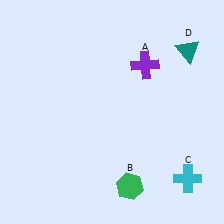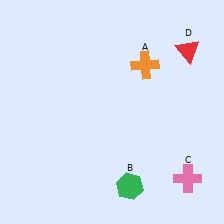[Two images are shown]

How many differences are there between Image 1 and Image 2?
There are 3 differences between the two images.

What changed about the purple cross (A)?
In Image 1, A is purple. In Image 2, it changed to orange.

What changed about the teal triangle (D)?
In Image 1, D is teal. In Image 2, it changed to red.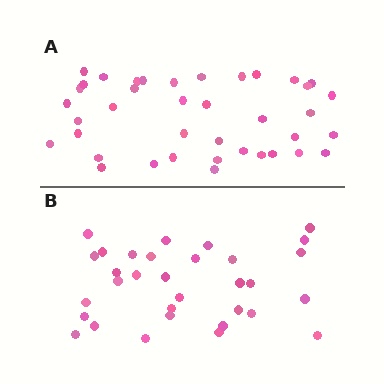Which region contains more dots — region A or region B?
Region A (the top region) has more dots.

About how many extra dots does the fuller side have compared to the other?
Region A has roughly 8 or so more dots than region B.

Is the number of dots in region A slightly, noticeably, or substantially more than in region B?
Region A has only slightly more — the two regions are fairly close. The ratio is roughly 1.2 to 1.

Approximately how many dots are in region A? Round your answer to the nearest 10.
About 40 dots. (The exact count is 39, which rounds to 40.)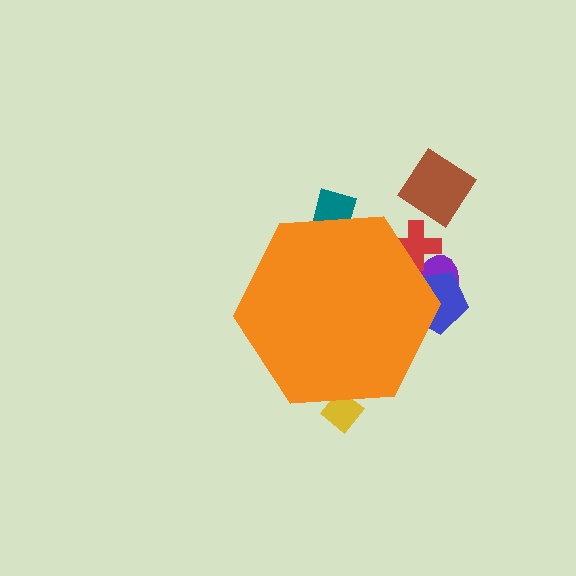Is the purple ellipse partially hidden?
Yes, the purple ellipse is partially hidden behind the orange hexagon.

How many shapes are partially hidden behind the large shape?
5 shapes are partially hidden.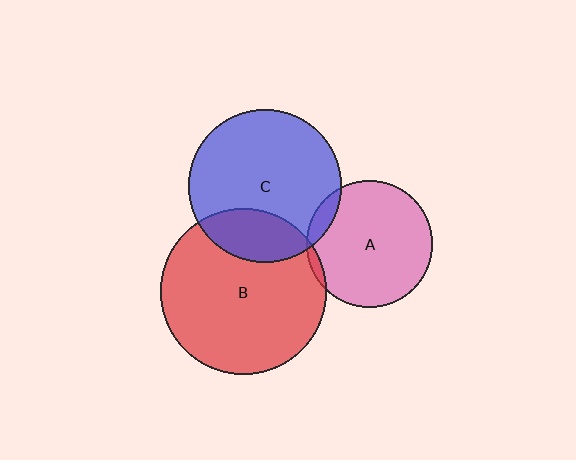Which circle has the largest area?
Circle B (red).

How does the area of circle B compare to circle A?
Approximately 1.7 times.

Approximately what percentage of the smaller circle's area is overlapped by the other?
Approximately 10%.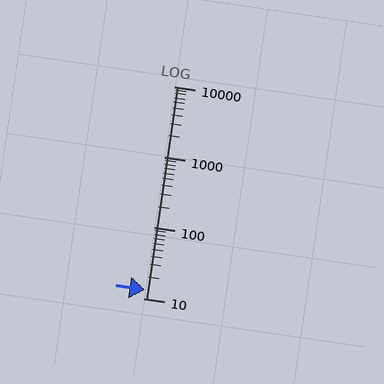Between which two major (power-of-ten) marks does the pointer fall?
The pointer is between 10 and 100.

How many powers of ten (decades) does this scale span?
The scale spans 3 decades, from 10 to 10000.